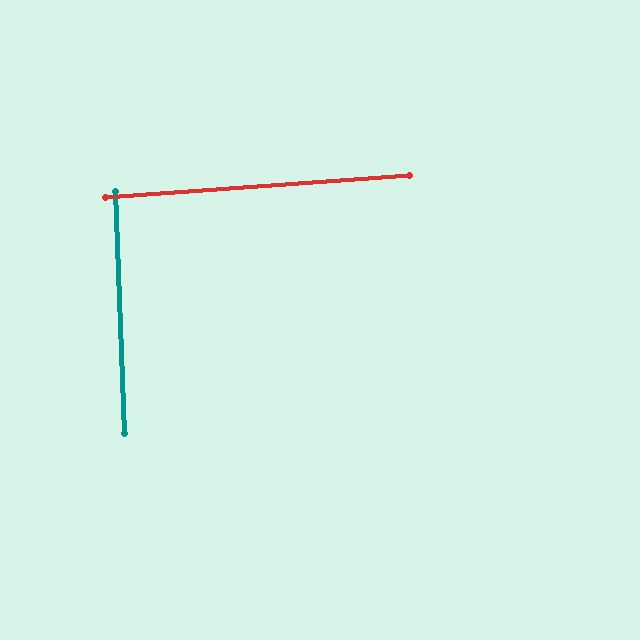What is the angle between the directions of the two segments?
Approximately 88 degrees.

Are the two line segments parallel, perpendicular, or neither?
Perpendicular — they meet at approximately 88°.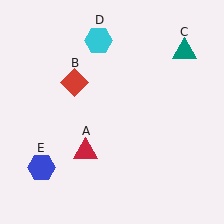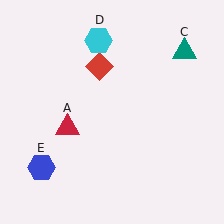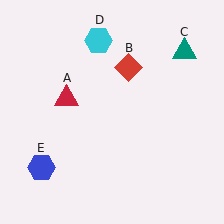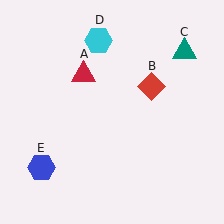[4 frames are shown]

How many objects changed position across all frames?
2 objects changed position: red triangle (object A), red diamond (object B).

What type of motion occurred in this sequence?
The red triangle (object A), red diamond (object B) rotated clockwise around the center of the scene.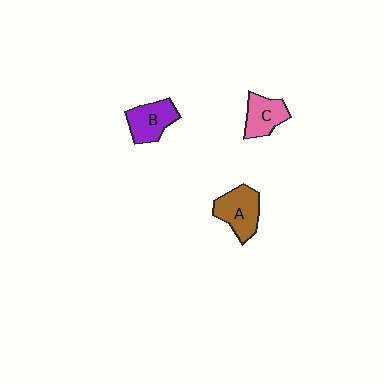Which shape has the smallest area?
Shape C (pink).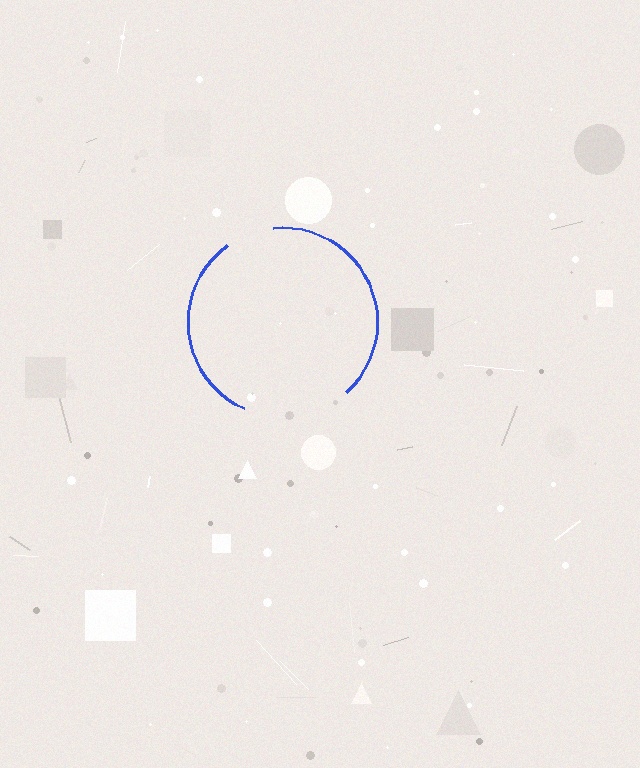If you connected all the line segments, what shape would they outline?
They would outline a circle.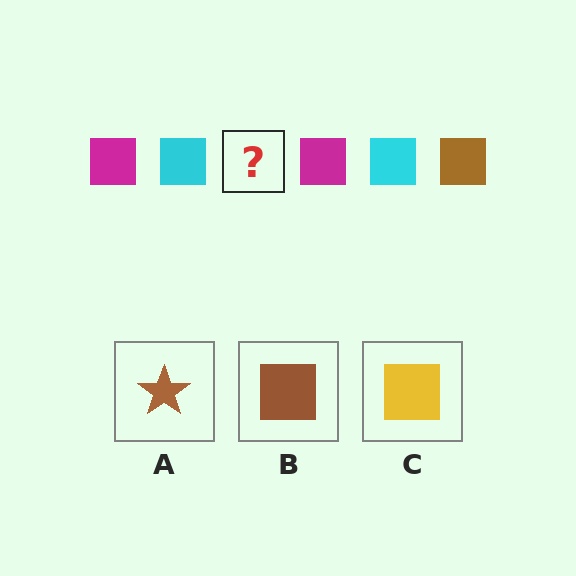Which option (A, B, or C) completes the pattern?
B.